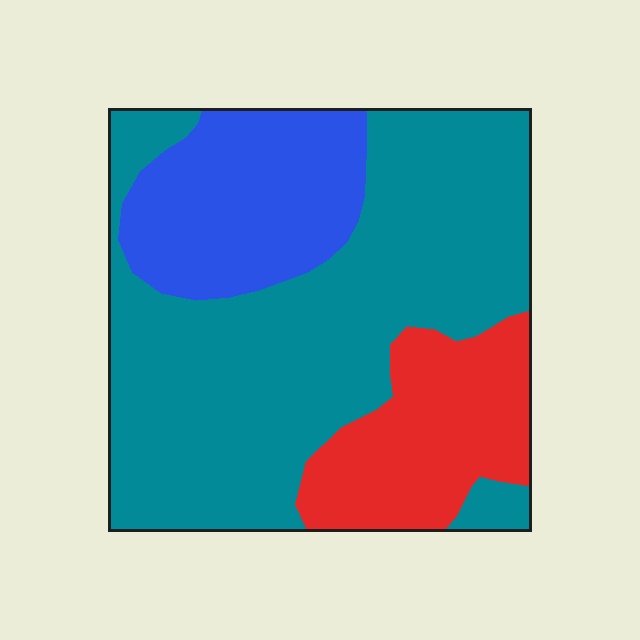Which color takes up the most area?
Teal, at roughly 60%.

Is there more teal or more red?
Teal.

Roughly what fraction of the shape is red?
Red covers 19% of the shape.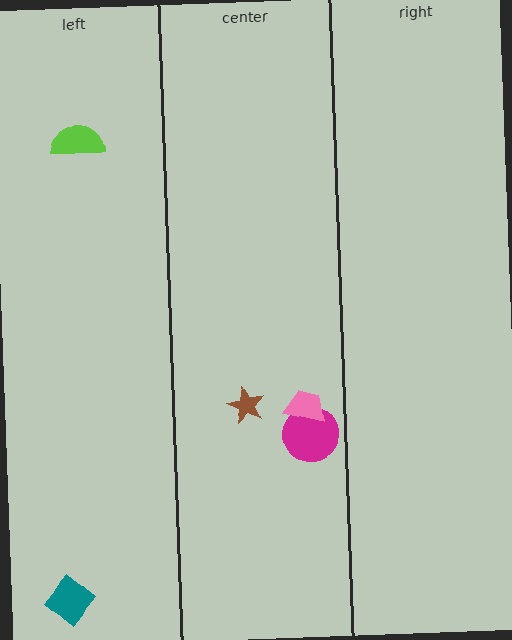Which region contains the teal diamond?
The left region.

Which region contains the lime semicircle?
The left region.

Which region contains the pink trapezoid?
The center region.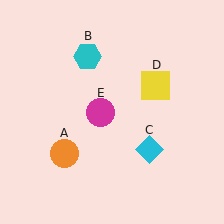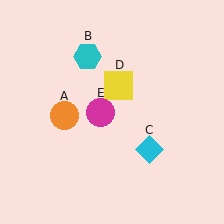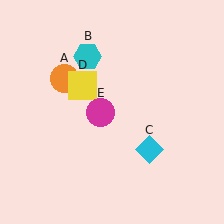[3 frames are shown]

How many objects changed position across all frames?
2 objects changed position: orange circle (object A), yellow square (object D).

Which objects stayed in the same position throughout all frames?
Cyan hexagon (object B) and cyan diamond (object C) and magenta circle (object E) remained stationary.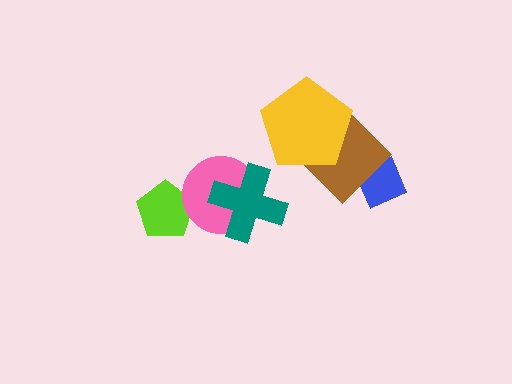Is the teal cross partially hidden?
No, no other shape covers it.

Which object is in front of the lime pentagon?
The pink circle is in front of the lime pentagon.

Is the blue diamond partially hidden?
Yes, it is partially covered by another shape.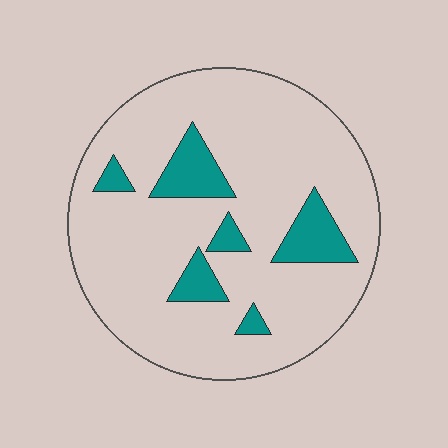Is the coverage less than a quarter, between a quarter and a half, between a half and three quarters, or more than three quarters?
Less than a quarter.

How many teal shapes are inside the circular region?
6.